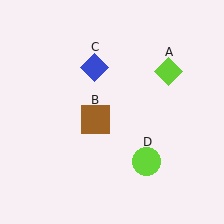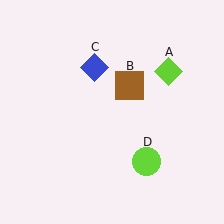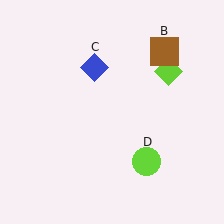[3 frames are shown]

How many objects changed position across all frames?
1 object changed position: brown square (object B).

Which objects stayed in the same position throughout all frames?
Lime diamond (object A) and blue diamond (object C) and lime circle (object D) remained stationary.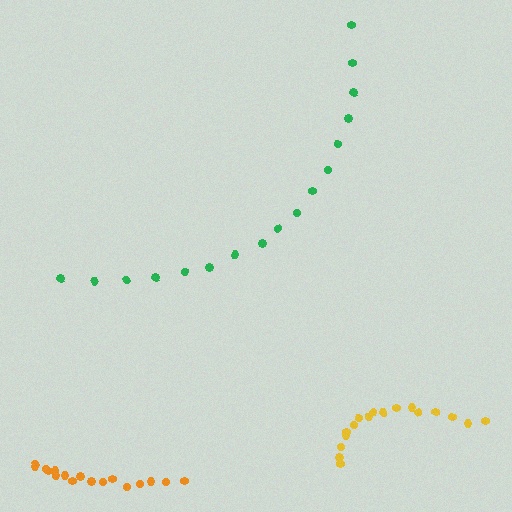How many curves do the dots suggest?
There are 3 distinct paths.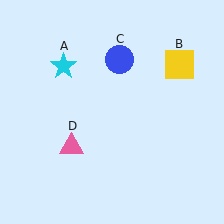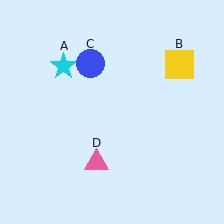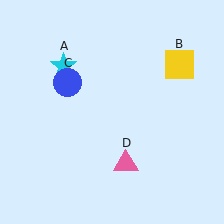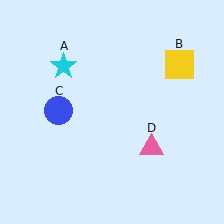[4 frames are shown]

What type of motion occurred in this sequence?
The blue circle (object C), pink triangle (object D) rotated counterclockwise around the center of the scene.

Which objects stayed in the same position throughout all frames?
Cyan star (object A) and yellow square (object B) remained stationary.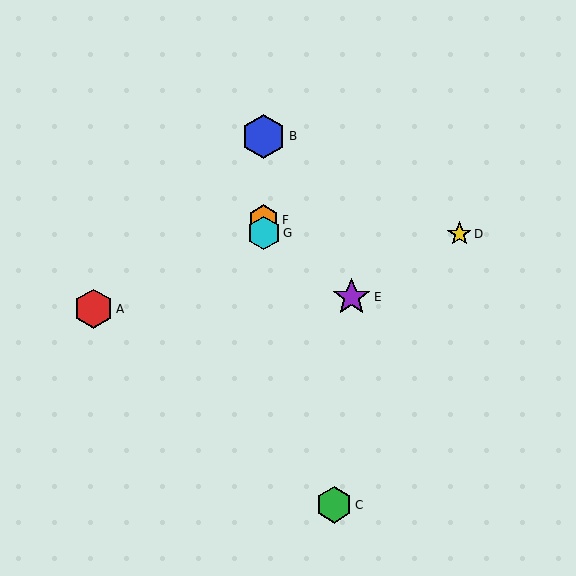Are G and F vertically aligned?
Yes, both are at x≈264.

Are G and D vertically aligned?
No, G is at x≈264 and D is at x≈459.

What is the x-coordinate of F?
Object F is at x≈264.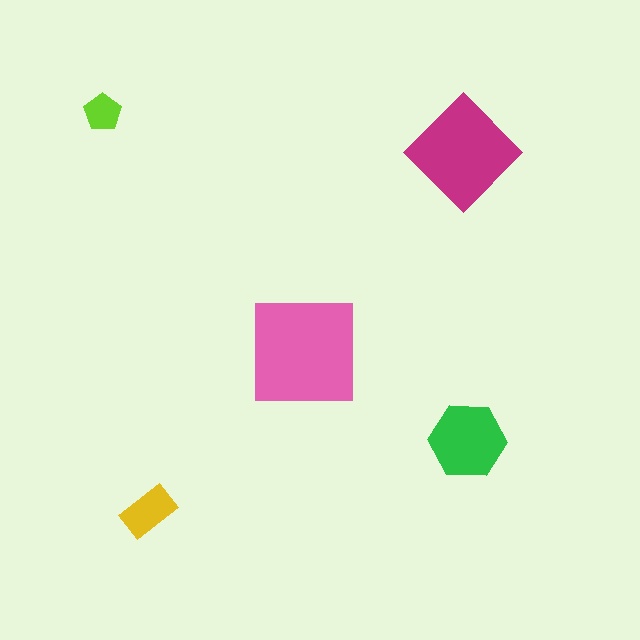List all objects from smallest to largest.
The lime pentagon, the yellow rectangle, the green hexagon, the magenta diamond, the pink square.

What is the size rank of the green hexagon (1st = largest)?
3rd.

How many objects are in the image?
There are 5 objects in the image.